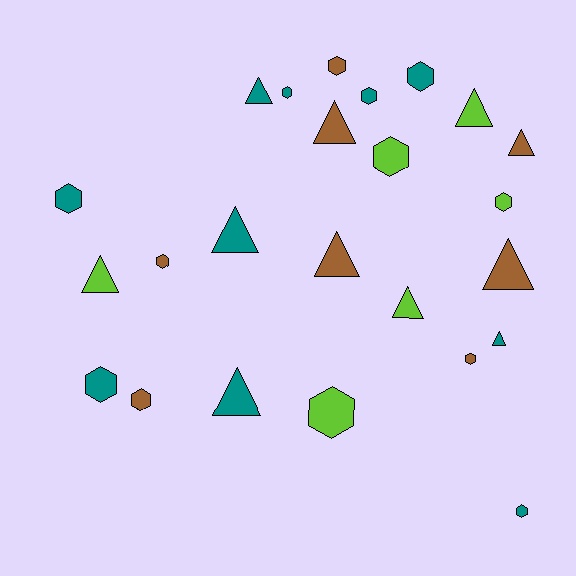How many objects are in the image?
There are 24 objects.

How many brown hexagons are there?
There are 4 brown hexagons.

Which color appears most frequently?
Teal, with 10 objects.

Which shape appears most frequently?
Hexagon, with 13 objects.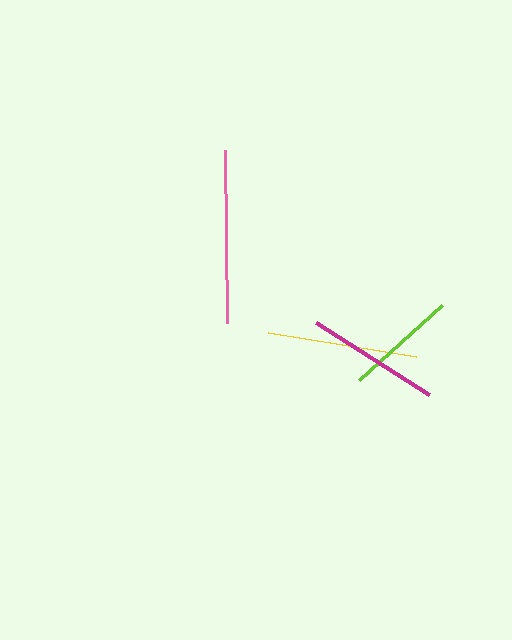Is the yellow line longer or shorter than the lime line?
The yellow line is longer than the lime line.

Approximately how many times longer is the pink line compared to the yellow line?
The pink line is approximately 1.2 times the length of the yellow line.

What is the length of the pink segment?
The pink segment is approximately 174 pixels long.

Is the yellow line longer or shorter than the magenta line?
The yellow line is longer than the magenta line.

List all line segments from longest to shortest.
From longest to shortest: pink, yellow, magenta, lime.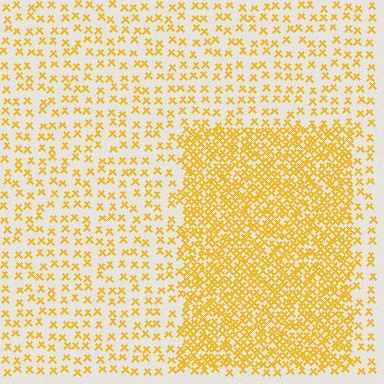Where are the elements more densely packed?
The elements are more densely packed inside the rectangle boundary.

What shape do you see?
I see a rectangle.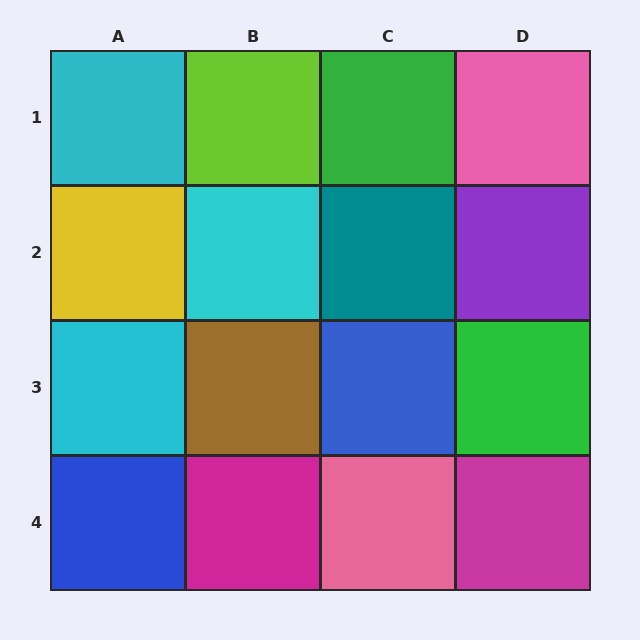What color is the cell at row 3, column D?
Green.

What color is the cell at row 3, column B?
Brown.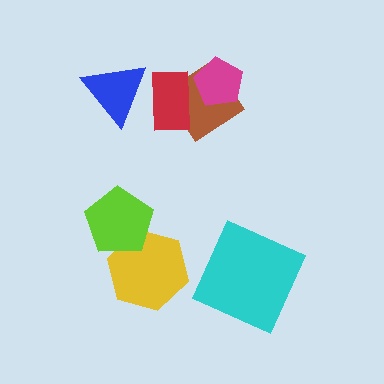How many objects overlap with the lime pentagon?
1 object overlaps with the lime pentagon.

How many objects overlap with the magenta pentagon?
1 object overlaps with the magenta pentagon.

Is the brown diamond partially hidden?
Yes, it is partially covered by another shape.